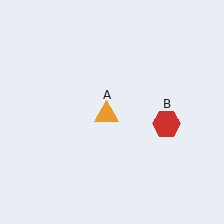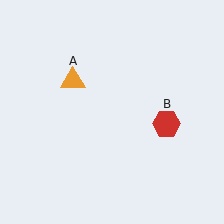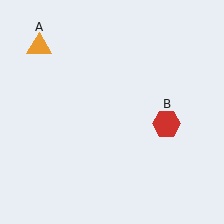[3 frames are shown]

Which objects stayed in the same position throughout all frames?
Red hexagon (object B) remained stationary.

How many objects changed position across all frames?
1 object changed position: orange triangle (object A).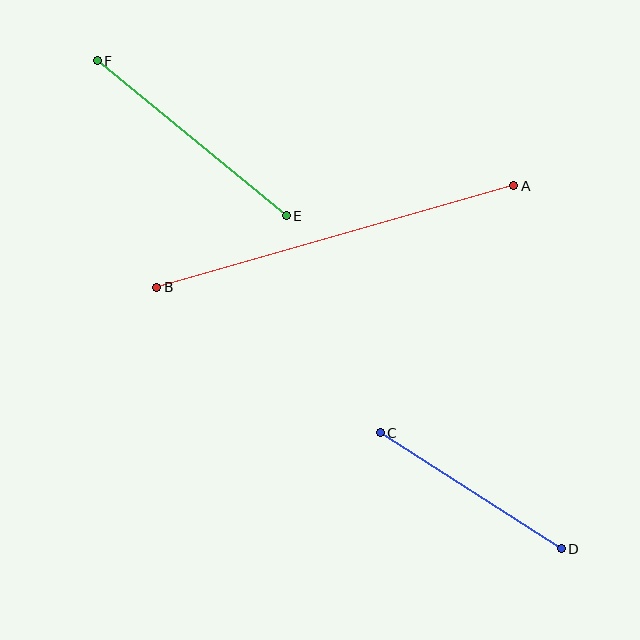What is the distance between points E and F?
The distance is approximately 244 pixels.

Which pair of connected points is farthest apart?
Points A and B are farthest apart.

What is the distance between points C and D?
The distance is approximately 215 pixels.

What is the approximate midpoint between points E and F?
The midpoint is at approximately (192, 138) pixels.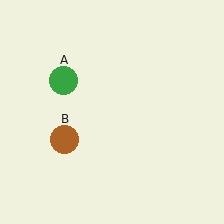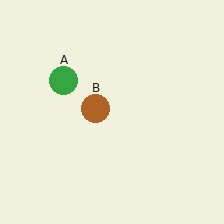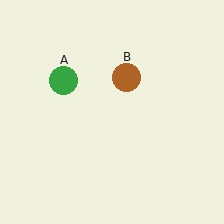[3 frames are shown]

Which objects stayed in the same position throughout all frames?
Green circle (object A) remained stationary.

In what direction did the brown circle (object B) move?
The brown circle (object B) moved up and to the right.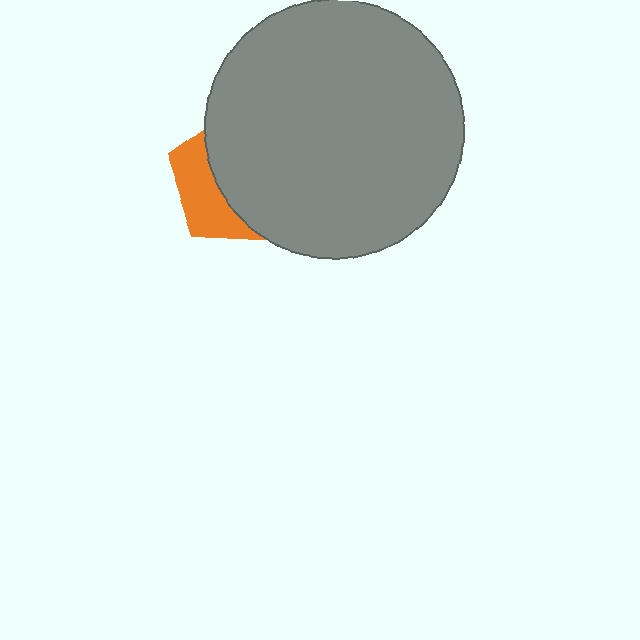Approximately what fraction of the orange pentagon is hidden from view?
Roughly 65% of the orange pentagon is hidden behind the gray circle.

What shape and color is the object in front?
The object in front is a gray circle.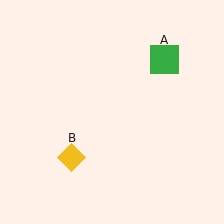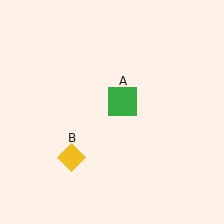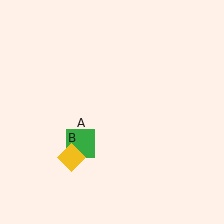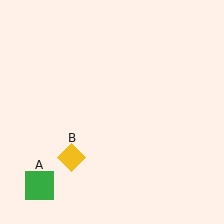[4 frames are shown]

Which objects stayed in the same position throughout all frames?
Yellow diamond (object B) remained stationary.